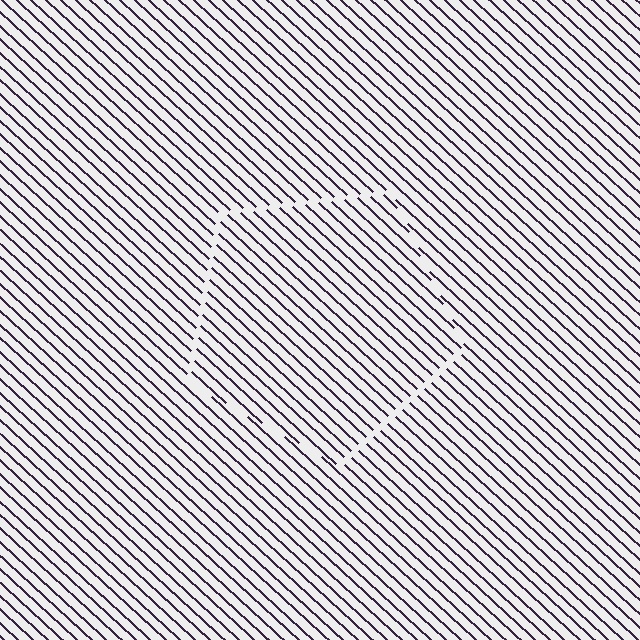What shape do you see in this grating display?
An illusory pentagon. The interior of the shape contains the same grating, shifted by half a period — the contour is defined by the phase discontinuity where line-ends from the inner and outer gratings abut.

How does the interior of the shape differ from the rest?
The interior of the shape contains the same grating, shifted by half a period — the contour is defined by the phase discontinuity where line-ends from the inner and outer gratings abut.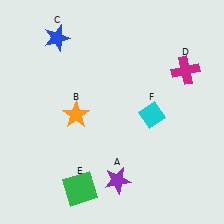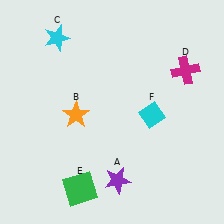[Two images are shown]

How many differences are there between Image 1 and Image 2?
There is 1 difference between the two images.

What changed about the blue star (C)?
In Image 1, C is blue. In Image 2, it changed to cyan.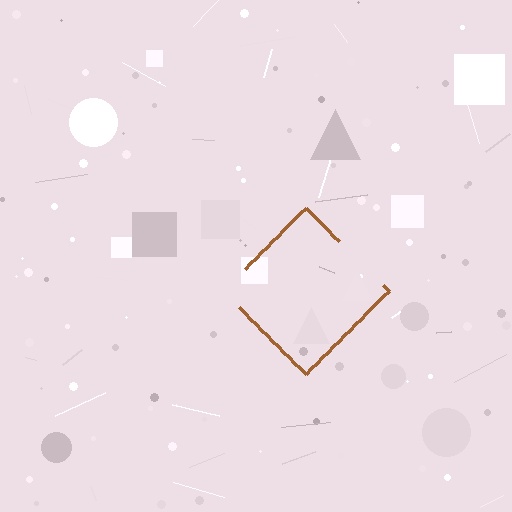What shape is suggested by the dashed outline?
The dashed outline suggests a diamond.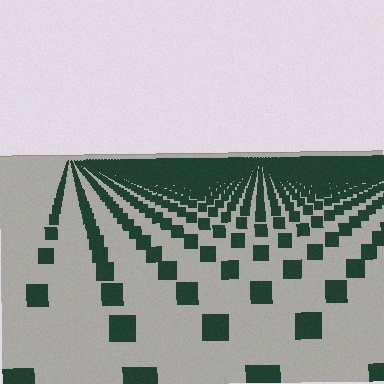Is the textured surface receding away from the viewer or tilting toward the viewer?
The surface is receding away from the viewer. Texture elements get smaller and denser toward the top.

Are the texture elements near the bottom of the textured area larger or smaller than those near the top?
Larger. Near the bottom, elements are closer to the viewer and appear at a bigger on-screen size.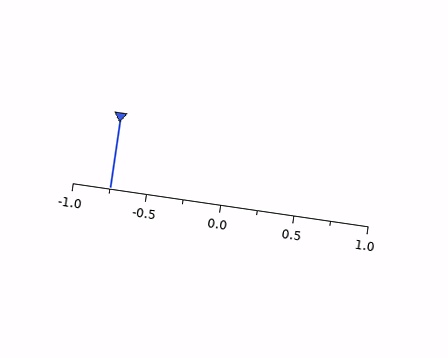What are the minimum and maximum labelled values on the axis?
The axis runs from -1.0 to 1.0.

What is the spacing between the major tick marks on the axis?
The major ticks are spaced 0.5 apart.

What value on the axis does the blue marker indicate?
The marker indicates approximately -0.75.